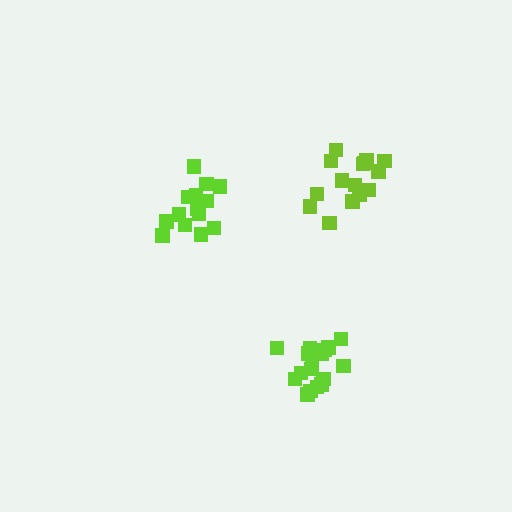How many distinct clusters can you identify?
There are 3 distinct clusters.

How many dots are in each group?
Group 1: 14 dots, Group 2: 15 dots, Group 3: 17 dots (46 total).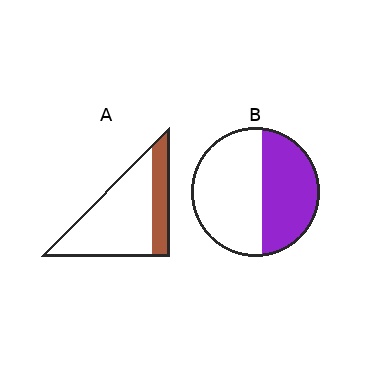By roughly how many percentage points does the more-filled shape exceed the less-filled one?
By roughly 20 percentage points (B over A).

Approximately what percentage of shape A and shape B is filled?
A is approximately 25% and B is approximately 45%.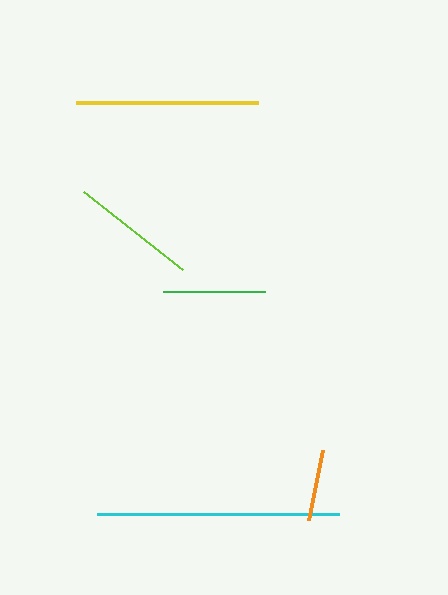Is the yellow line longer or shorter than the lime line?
The yellow line is longer than the lime line.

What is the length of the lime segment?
The lime segment is approximately 127 pixels long.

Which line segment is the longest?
The cyan line is the longest at approximately 241 pixels.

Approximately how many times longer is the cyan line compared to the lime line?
The cyan line is approximately 1.9 times the length of the lime line.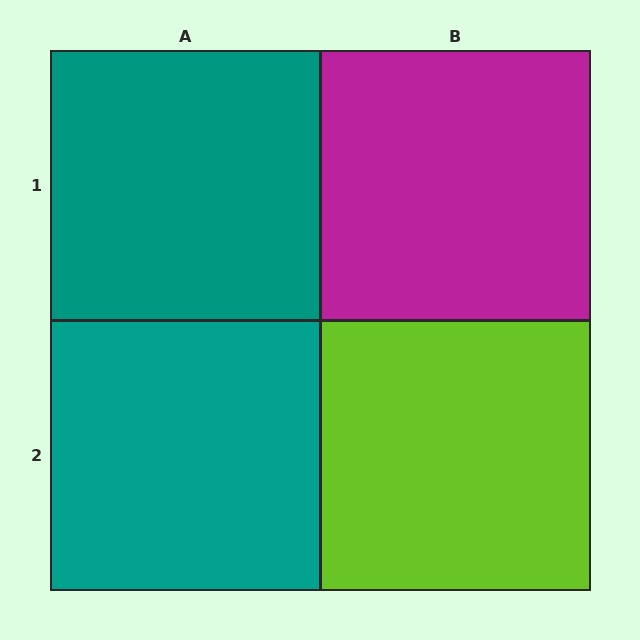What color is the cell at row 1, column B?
Magenta.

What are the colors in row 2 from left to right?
Teal, lime.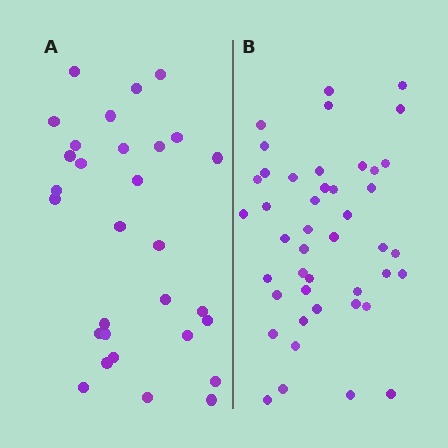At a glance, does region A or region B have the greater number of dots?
Region B (the right region) has more dots.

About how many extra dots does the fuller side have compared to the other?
Region B has approximately 15 more dots than region A.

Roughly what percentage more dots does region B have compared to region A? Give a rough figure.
About 45% more.